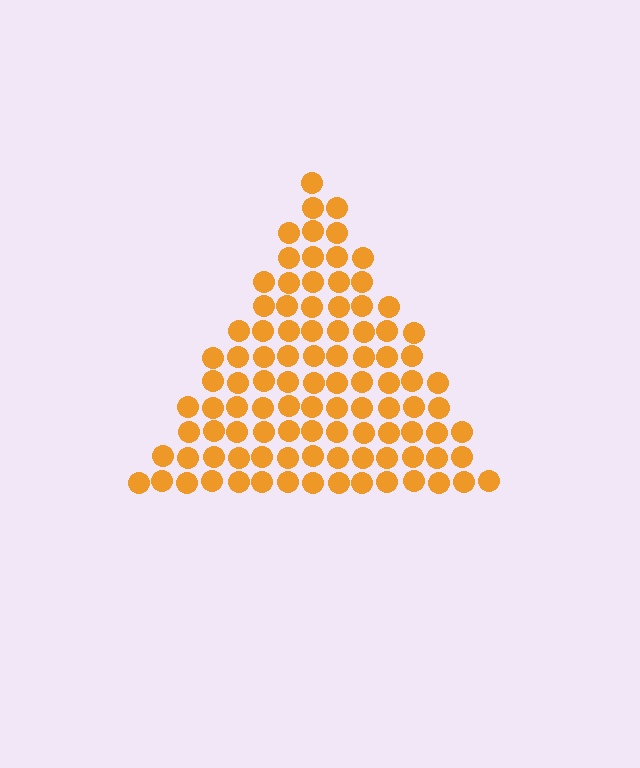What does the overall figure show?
The overall figure shows a triangle.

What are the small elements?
The small elements are circles.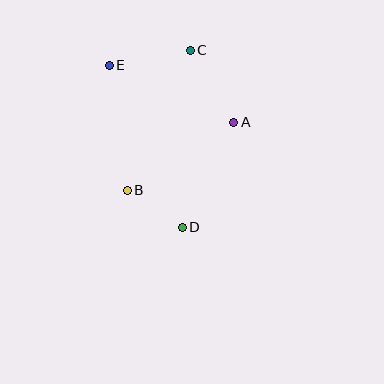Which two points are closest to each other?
Points B and D are closest to each other.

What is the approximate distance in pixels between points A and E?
The distance between A and E is approximately 137 pixels.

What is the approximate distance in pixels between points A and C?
The distance between A and C is approximately 84 pixels.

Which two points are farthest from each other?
Points D and E are farthest from each other.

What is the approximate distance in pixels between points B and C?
The distance between B and C is approximately 153 pixels.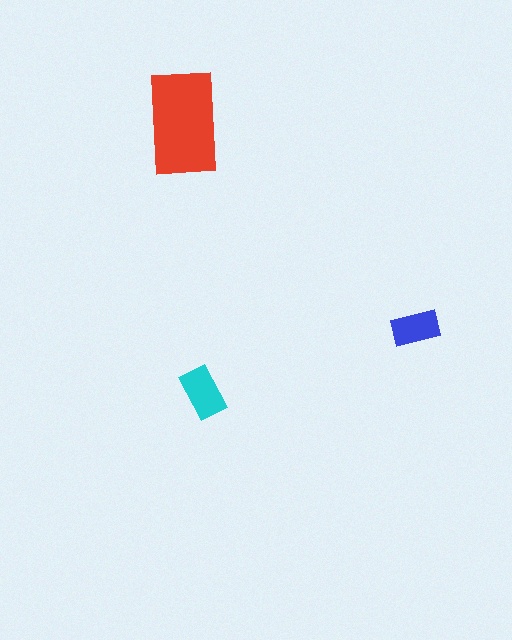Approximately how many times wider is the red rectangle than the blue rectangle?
About 2 times wider.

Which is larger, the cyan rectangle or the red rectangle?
The red one.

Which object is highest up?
The red rectangle is topmost.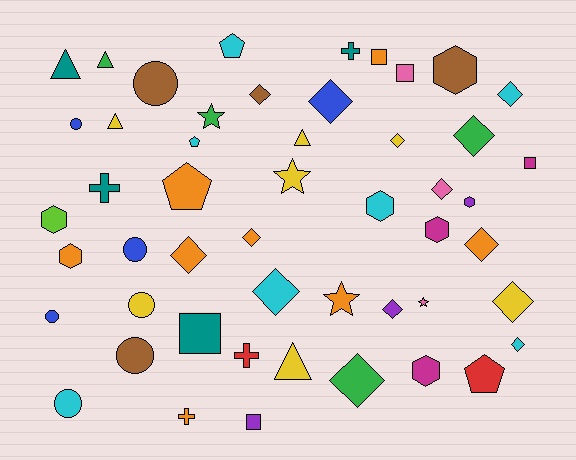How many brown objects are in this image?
There are 4 brown objects.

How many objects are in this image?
There are 50 objects.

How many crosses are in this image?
There are 4 crosses.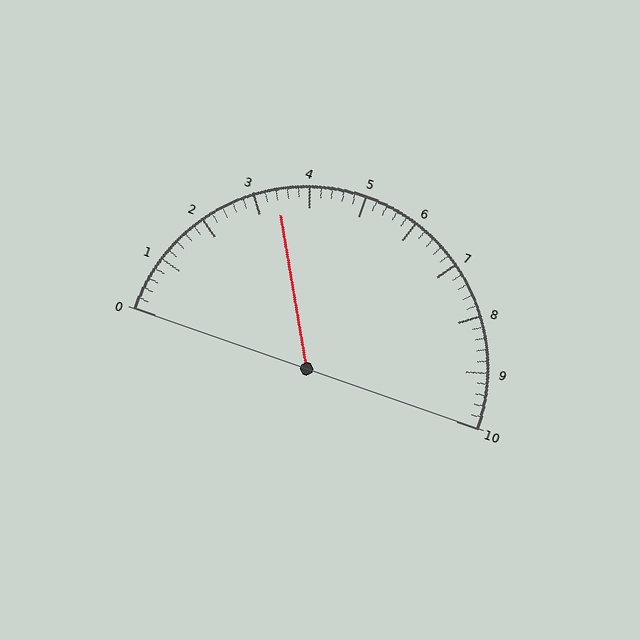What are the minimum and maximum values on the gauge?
The gauge ranges from 0 to 10.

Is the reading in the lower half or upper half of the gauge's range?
The reading is in the lower half of the range (0 to 10).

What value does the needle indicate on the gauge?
The needle indicates approximately 3.4.